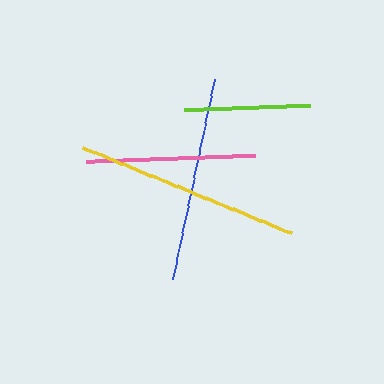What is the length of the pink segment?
The pink segment is approximately 169 pixels long.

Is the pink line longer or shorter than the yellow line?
The yellow line is longer than the pink line.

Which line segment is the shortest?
The lime line is the shortest at approximately 126 pixels.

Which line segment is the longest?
The yellow line is the longest at approximately 224 pixels.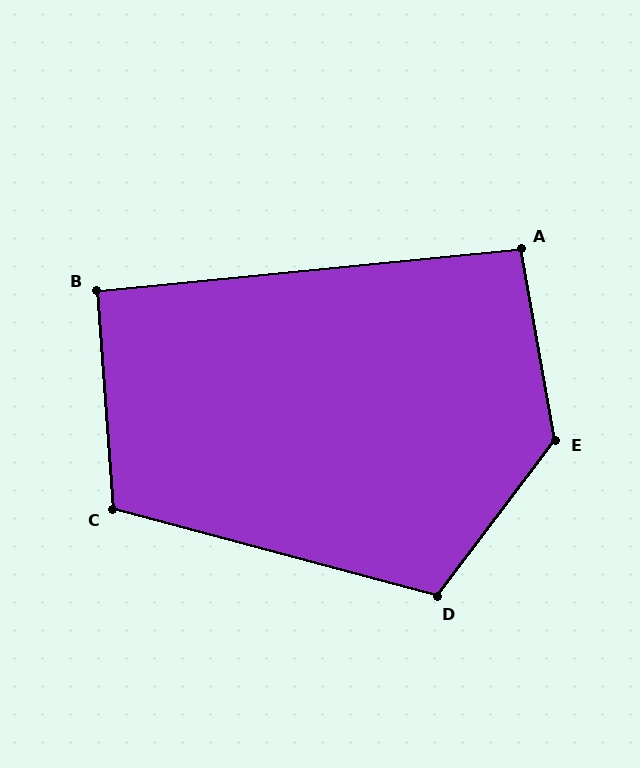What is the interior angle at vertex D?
Approximately 112 degrees (obtuse).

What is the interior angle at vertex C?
Approximately 109 degrees (obtuse).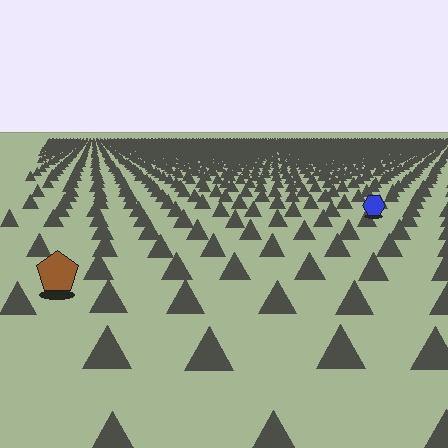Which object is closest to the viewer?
The brown pentagon is closest. The texture marks near it are larger and more spread out.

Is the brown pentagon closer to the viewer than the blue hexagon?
Yes. The brown pentagon is closer — you can tell from the texture gradient: the ground texture is coarser near it.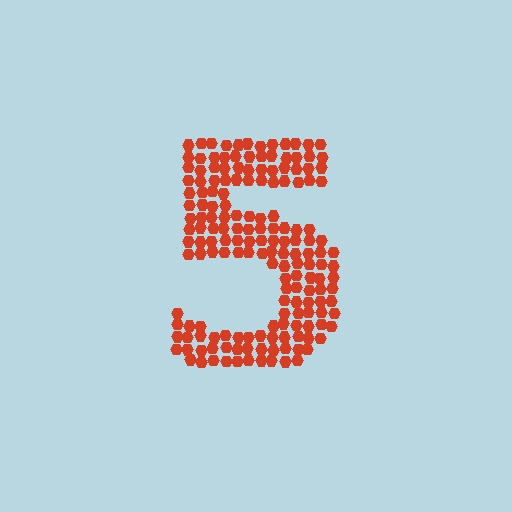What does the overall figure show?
The overall figure shows the digit 5.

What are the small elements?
The small elements are hexagons.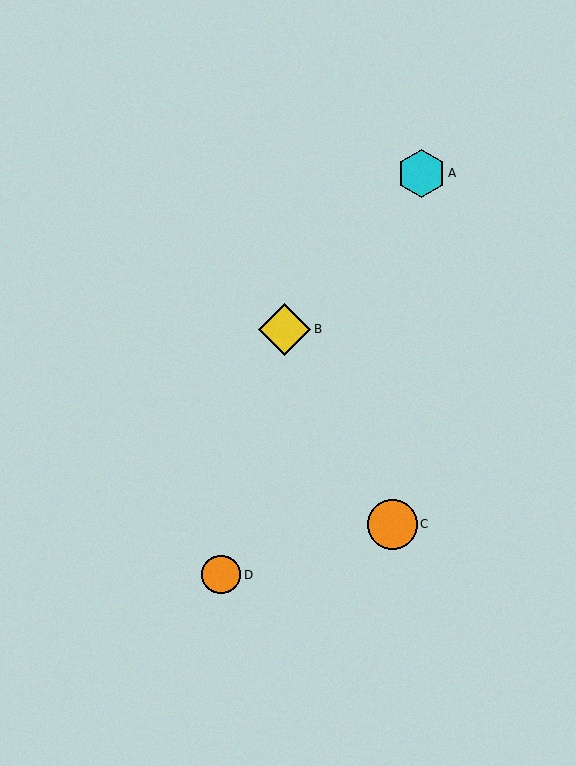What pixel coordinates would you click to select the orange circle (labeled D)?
Click at (221, 575) to select the orange circle D.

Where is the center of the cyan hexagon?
The center of the cyan hexagon is at (421, 173).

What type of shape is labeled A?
Shape A is a cyan hexagon.